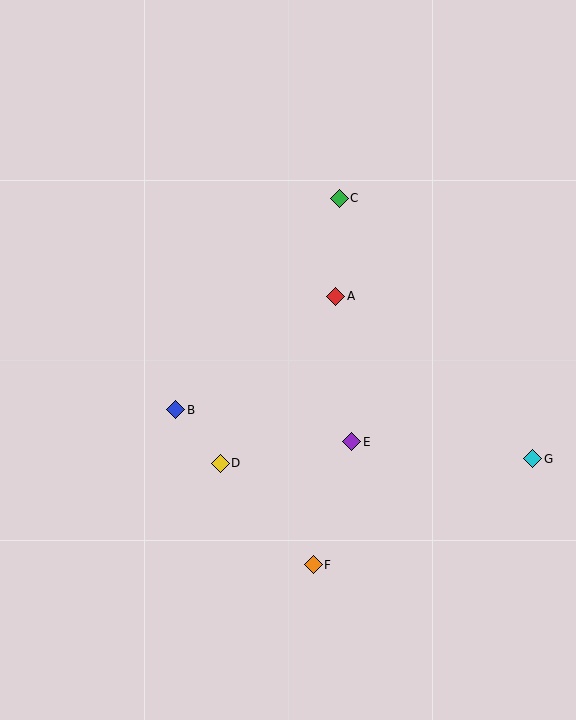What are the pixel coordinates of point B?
Point B is at (176, 410).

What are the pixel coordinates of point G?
Point G is at (533, 459).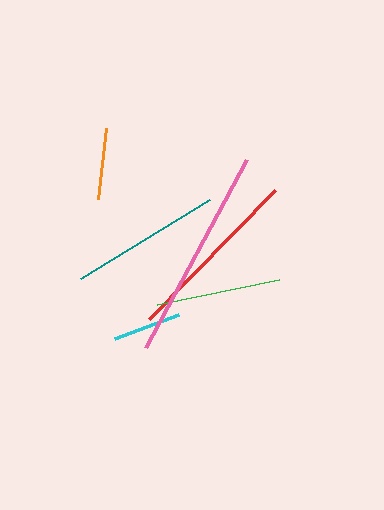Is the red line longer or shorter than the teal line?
The red line is longer than the teal line.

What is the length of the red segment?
The red segment is approximately 181 pixels long.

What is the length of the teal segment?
The teal segment is approximately 151 pixels long.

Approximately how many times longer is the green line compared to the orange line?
The green line is approximately 1.7 times the length of the orange line.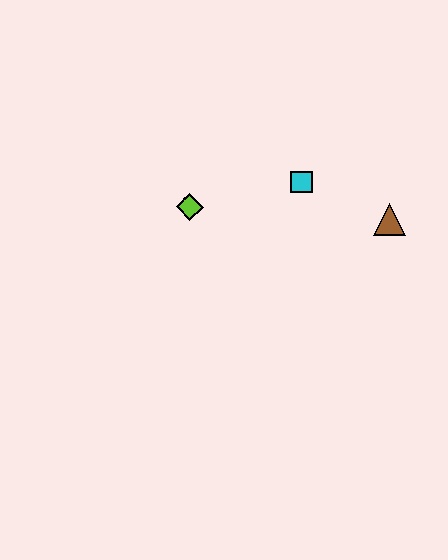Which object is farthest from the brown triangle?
The lime diamond is farthest from the brown triangle.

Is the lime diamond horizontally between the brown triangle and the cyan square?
No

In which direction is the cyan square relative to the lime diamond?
The cyan square is to the right of the lime diamond.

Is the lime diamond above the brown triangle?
Yes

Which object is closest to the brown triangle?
The cyan square is closest to the brown triangle.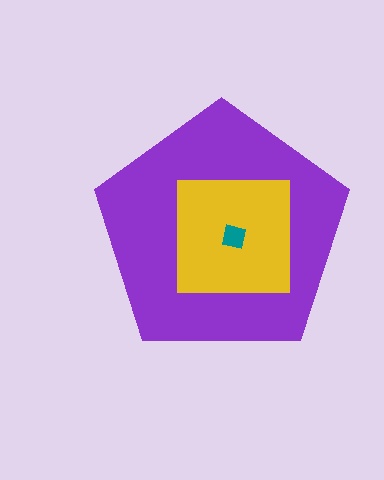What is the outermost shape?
The purple pentagon.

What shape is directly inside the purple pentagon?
The yellow square.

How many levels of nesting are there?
3.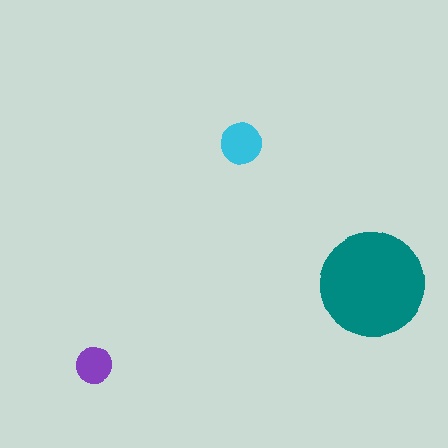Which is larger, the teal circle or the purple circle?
The teal one.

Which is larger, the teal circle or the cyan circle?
The teal one.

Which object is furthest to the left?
The purple circle is leftmost.